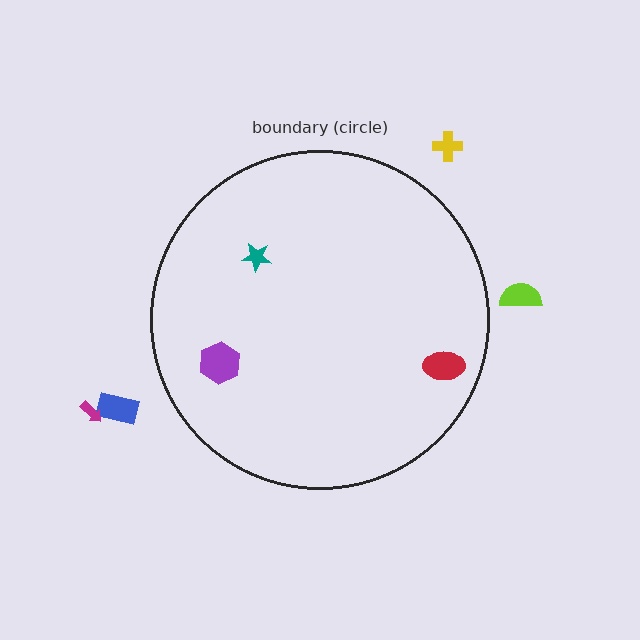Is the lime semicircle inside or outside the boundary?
Outside.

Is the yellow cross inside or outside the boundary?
Outside.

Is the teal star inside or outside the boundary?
Inside.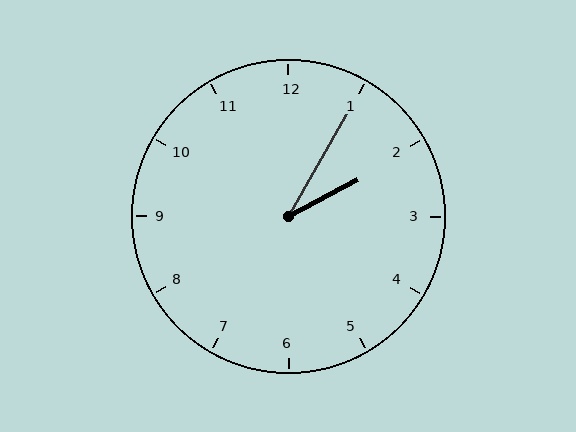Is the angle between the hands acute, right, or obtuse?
It is acute.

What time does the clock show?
2:05.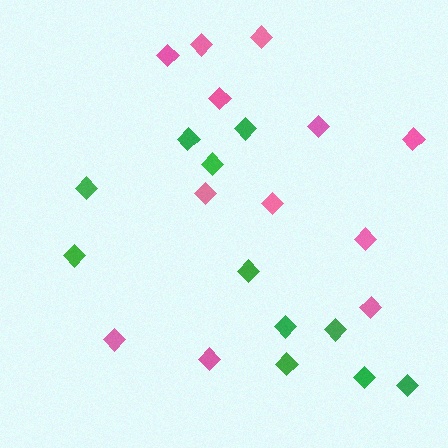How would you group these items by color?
There are 2 groups: one group of green diamonds (11) and one group of pink diamonds (12).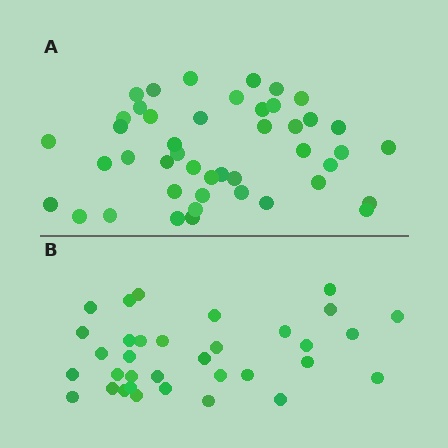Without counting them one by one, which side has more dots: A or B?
Region A (the top region) has more dots.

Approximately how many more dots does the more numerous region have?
Region A has roughly 12 or so more dots than region B.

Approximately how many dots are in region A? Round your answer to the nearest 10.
About 40 dots. (The exact count is 45, which rounds to 40.)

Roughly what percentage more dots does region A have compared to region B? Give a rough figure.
About 30% more.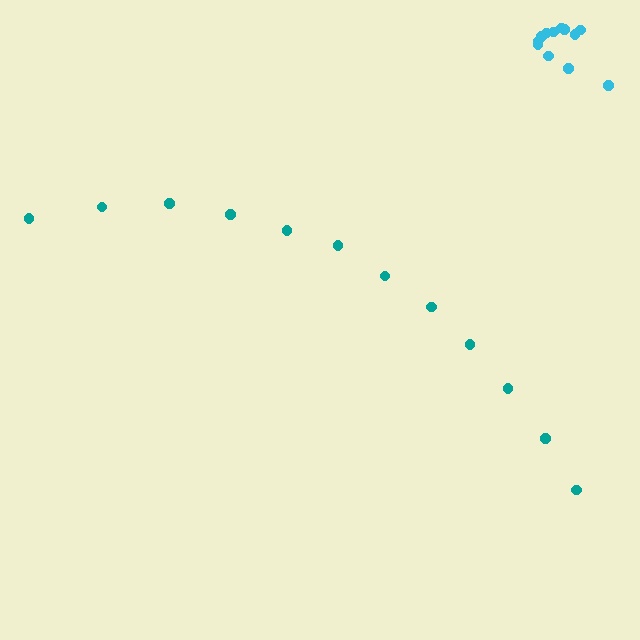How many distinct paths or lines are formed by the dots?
There are 2 distinct paths.